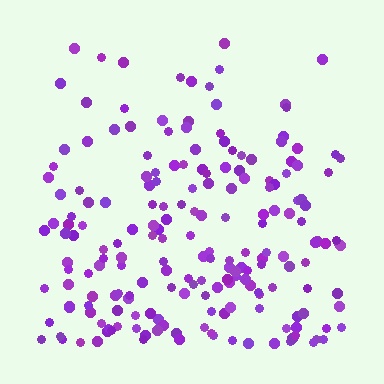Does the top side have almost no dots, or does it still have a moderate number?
Still a moderate number, just noticeably fewer than the bottom.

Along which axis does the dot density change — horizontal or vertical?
Vertical.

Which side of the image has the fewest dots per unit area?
The top.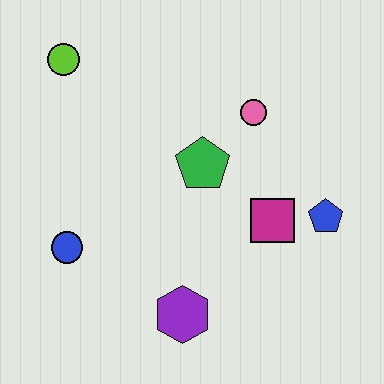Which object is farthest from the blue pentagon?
The lime circle is farthest from the blue pentagon.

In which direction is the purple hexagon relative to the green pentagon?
The purple hexagon is below the green pentagon.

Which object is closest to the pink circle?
The green pentagon is closest to the pink circle.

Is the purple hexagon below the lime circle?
Yes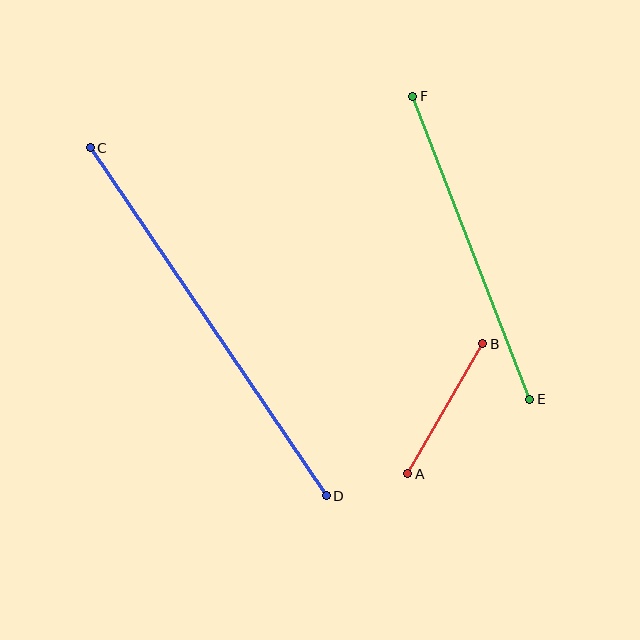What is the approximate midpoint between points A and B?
The midpoint is at approximately (445, 409) pixels.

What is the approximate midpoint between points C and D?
The midpoint is at approximately (208, 322) pixels.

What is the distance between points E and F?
The distance is approximately 325 pixels.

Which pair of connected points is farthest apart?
Points C and D are farthest apart.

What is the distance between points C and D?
The distance is approximately 421 pixels.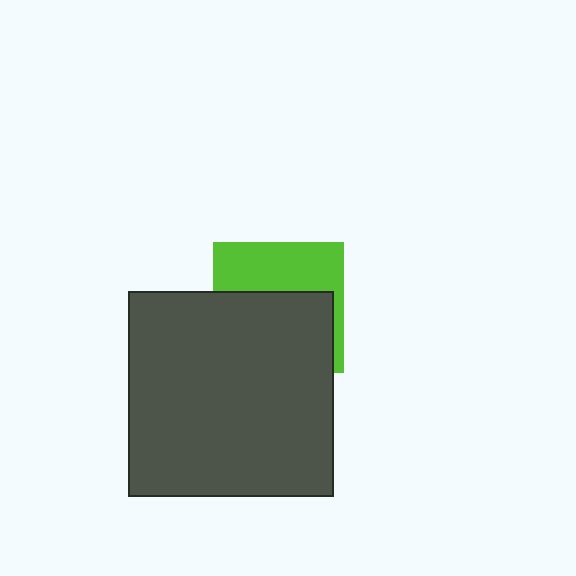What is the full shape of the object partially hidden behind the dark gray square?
The partially hidden object is a lime square.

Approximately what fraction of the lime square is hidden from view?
Roughly 57% of the lime square is hidden behind the dark gray square.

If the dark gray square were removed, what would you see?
You would see the complete lime square.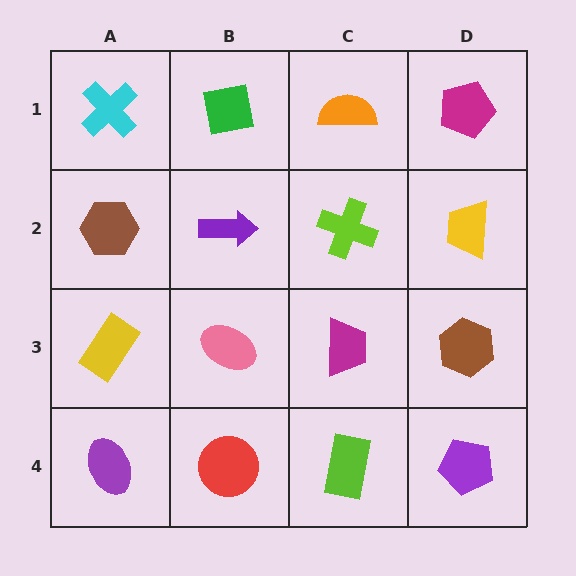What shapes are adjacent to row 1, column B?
A purple arrow (row 2, column B), a cyan cross (row 1, column A), an orange semicircle (row 1, column C).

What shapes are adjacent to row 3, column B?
A purple arrow (row 2, column B), a red circle (row 4, column B), a yellow rectangle (row 3, column A), a magenta trapezoid (row 3, column C).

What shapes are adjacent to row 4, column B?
A pink ellipse (row 3, column B), a purple ellipse (row 4, column A), a lime rectangle (row 4, column C).